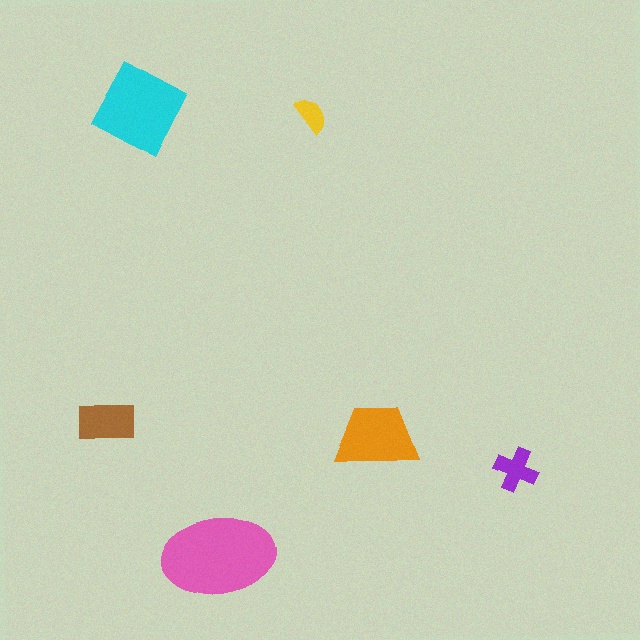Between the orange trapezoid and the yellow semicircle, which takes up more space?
The orange trapezoid.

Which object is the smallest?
The yellow semicircle.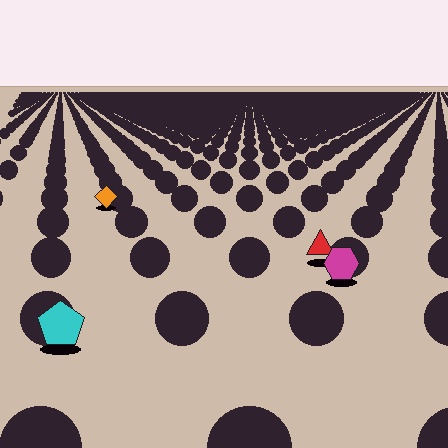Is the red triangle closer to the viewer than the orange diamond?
Yes. The red triangle is closer — you can tell from the texture gradient: the ground texture is coarser near it.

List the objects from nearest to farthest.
From nearest to farthest: the cyan pentagon, the magenta hexagon, the red triangle, the orange diamond.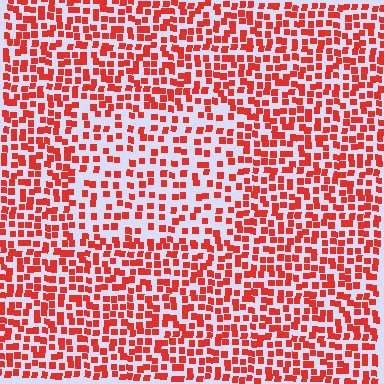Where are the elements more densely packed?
The elements are more densely packed outside the rectangle boundary.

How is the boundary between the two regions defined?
The boundary is defined by a change in element density (approximately 1.7x ratio). All elements are the same color, size, and shape.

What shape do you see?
I see a rectangle.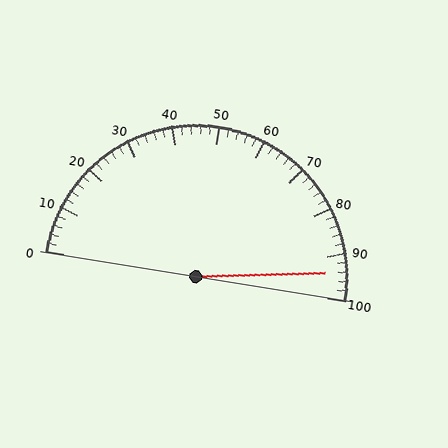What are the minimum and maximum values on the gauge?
The gauge ranges from 0 to 100.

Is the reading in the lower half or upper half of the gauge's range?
The reading is in the upper half of the range (0 to 100).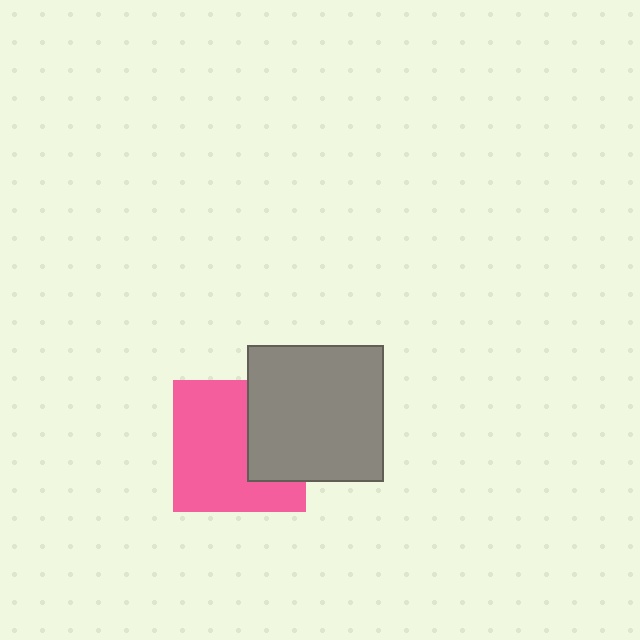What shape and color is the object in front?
The object in front is a gray square.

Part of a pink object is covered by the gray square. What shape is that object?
It is a square.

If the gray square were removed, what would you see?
You would see the complete pink square.